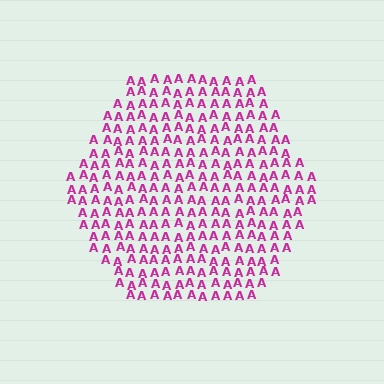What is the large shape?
The large shape is a hexagon.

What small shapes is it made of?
It is made of small letter A's.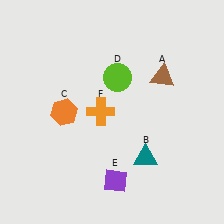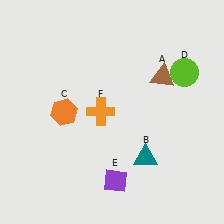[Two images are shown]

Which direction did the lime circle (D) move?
The lime circle (D) moved right.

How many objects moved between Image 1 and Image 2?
1 object moved between the two images.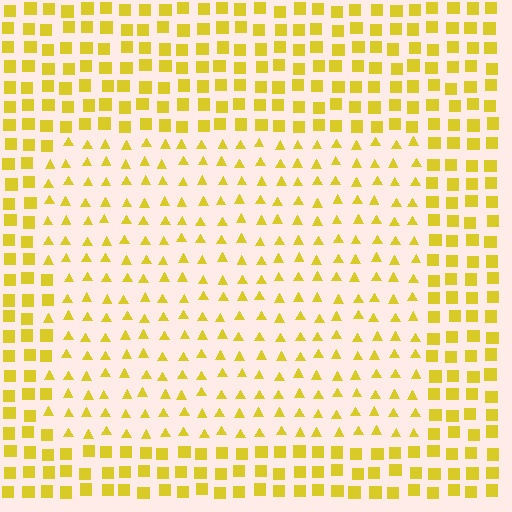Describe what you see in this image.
The image is filled with small yellow elements arranged in a uniform grid. A rectangle-shaped region contains triangles, while the surrounding area contains squares. The boundary is defined purely by the change in element shape.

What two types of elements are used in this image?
The image uses triangles inside the rectangle region and squares outside it.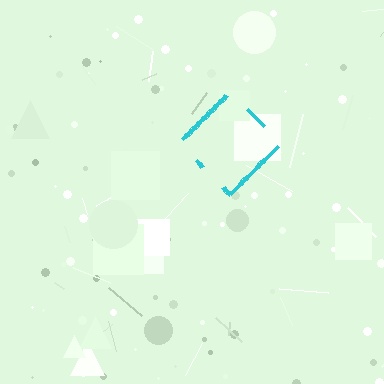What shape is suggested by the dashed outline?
The dashed outline suggests a diamond.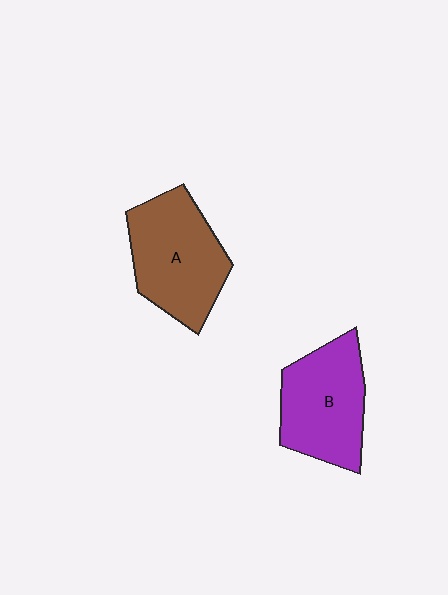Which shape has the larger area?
Shape A (brown).